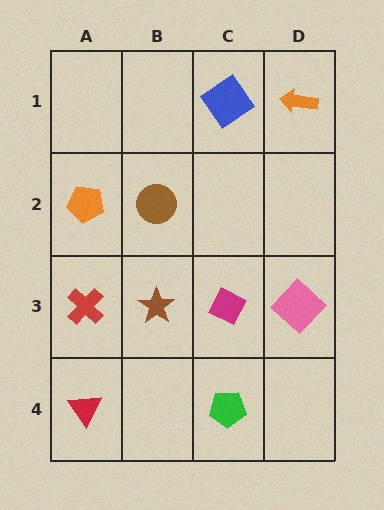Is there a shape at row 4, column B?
No, that cell is empty.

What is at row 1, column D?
An orange arrow.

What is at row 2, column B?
A brown circle.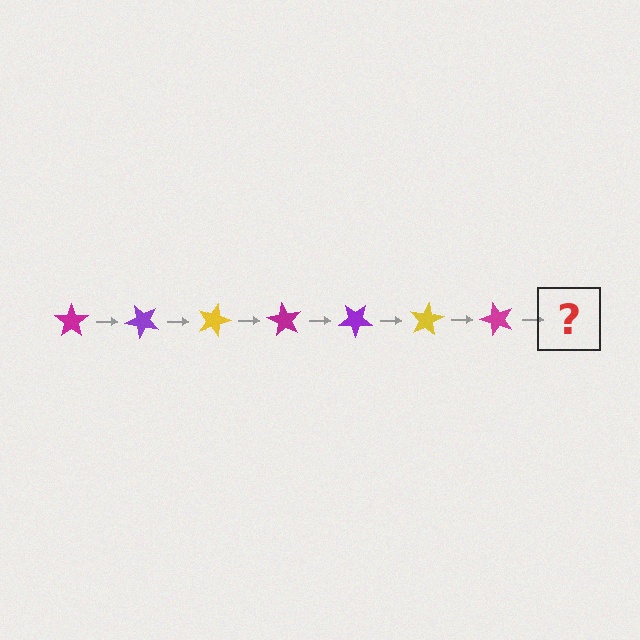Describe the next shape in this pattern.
It should be a purple star, rotated 315 degrees from the start.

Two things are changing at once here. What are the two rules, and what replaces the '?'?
The two rules are that it rotates 45 degrees each step and the color cycles through magenta, purple, and yellow. The '?' should be a purple star, rotated 315 degrees from the start.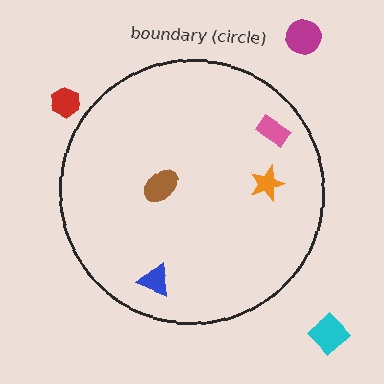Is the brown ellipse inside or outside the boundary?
Inside.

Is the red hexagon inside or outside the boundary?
Outside.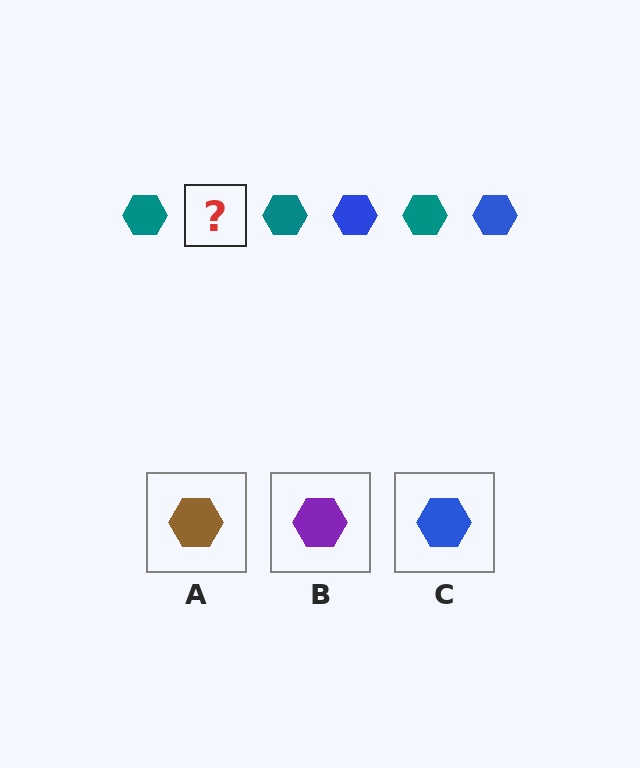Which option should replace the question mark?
Option C.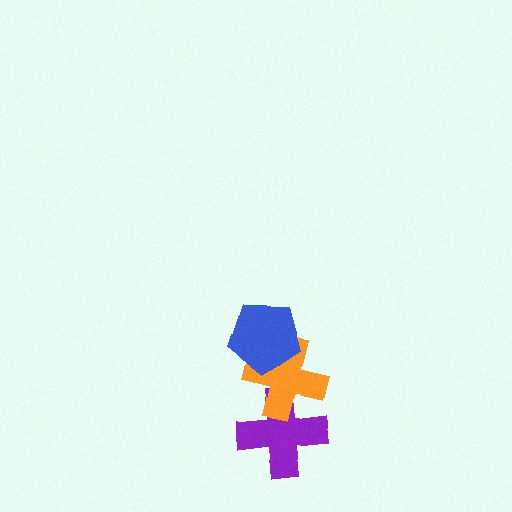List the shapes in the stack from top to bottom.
From top to bottom: the blue pentagon, the orange cross, the purple cross.